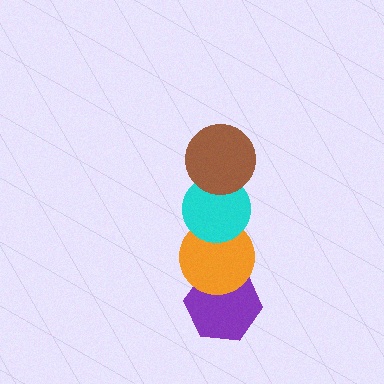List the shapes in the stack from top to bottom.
From top to bottom: the brown circle, the cyan circle, the orange circle, the purple hexagon.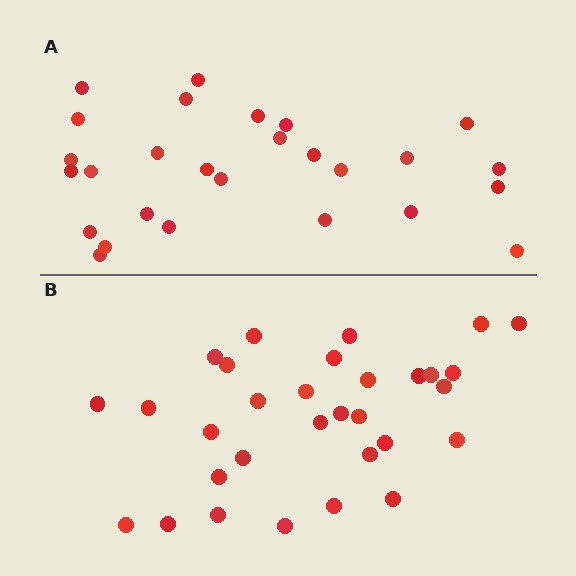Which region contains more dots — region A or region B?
Region B (the bottom region) has more dots.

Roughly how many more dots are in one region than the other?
Region B has about 4 more dots than region A.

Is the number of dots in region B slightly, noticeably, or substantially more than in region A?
Region B has only slightly more — the two regions are fairly close. The ratio is roughly 1.1 to 1.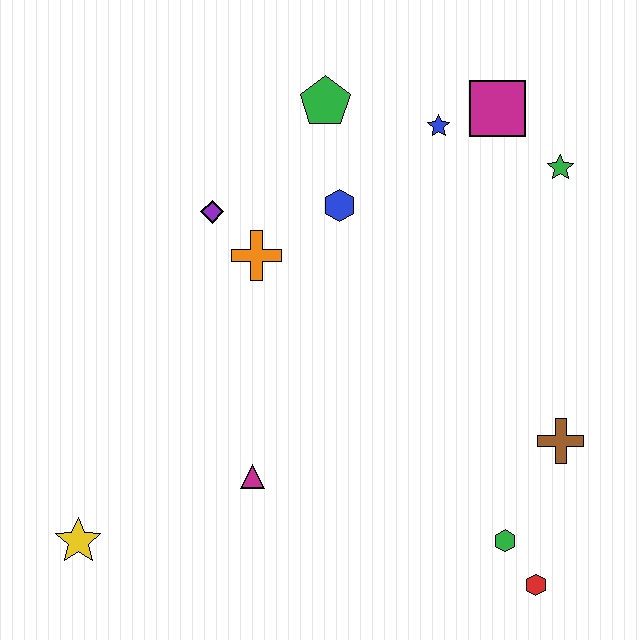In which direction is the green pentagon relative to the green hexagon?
The green pentagon is above the green hexagon.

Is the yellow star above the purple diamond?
No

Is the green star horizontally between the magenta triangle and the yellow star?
No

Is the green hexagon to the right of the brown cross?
No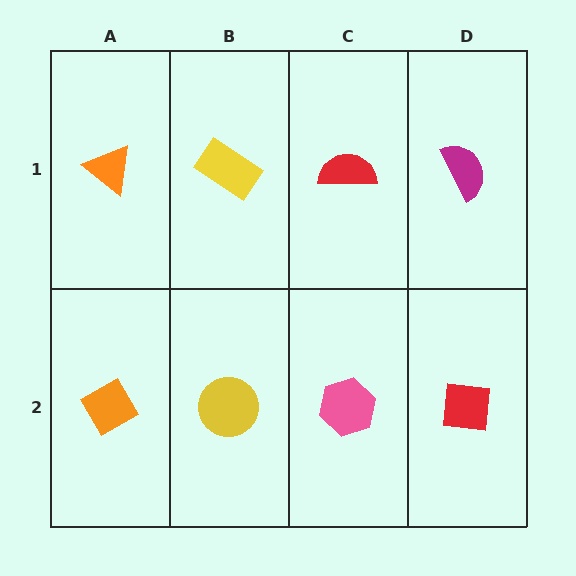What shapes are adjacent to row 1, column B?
A yellow circle (row 2, column B), an orange triangle (row 1, column A), a red semicircle (row 1, column C).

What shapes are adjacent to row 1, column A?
An orange diamond (row 2, column A), a yellow rectangle (row 1, column B).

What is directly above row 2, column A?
An orange triangle.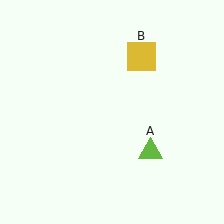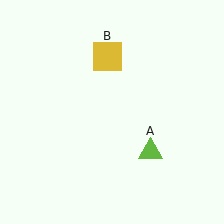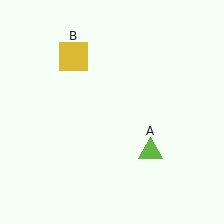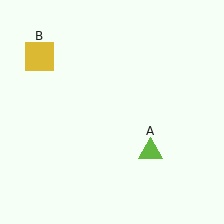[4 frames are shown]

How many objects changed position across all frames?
1 object changed position: yellow square (object B).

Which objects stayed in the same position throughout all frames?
Lime triangle (object A) remained stationary.